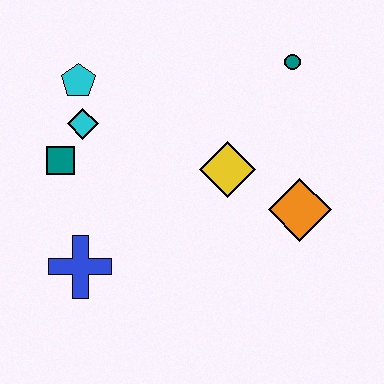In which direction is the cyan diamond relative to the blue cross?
The cyan diamond is above the blue cross.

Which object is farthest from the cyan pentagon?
The orange diamond is farthest from the cyan pentagon.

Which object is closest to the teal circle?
The yellow diamond is closest to the teal circle.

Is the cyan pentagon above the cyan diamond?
Yes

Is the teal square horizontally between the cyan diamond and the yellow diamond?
No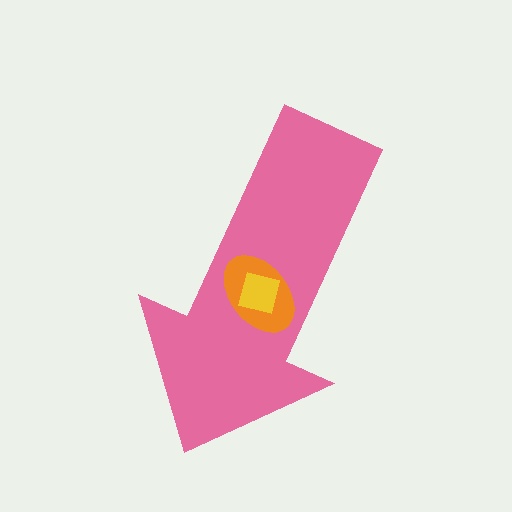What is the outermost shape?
The pink arrow.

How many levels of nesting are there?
3.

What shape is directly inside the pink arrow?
The orange ellipse.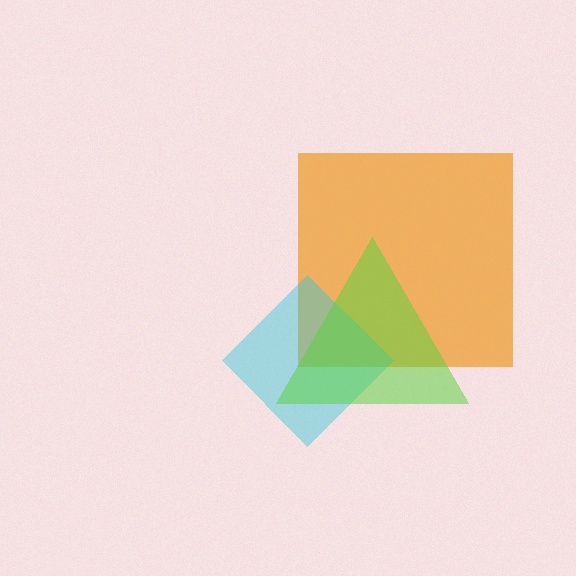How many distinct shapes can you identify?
There are 3 distinct shapes: an orange square, a cyan diamond, a lime triangle.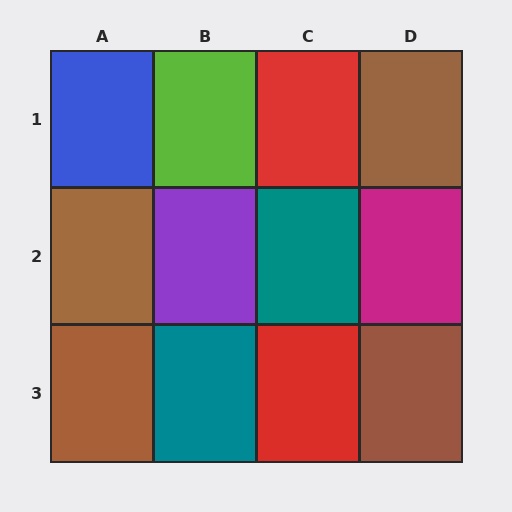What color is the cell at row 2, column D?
Magenta.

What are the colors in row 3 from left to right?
Brown, teal, red, brown.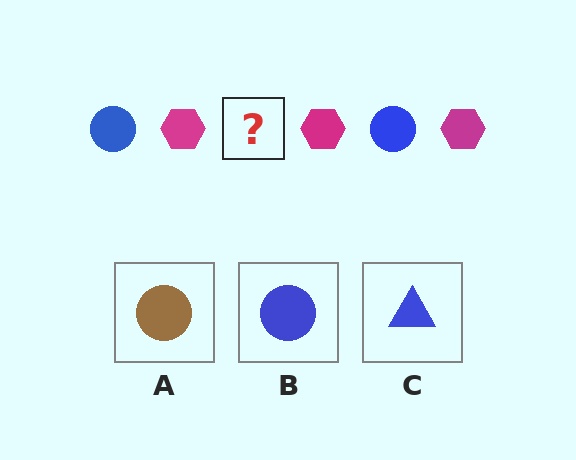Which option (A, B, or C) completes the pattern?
B.